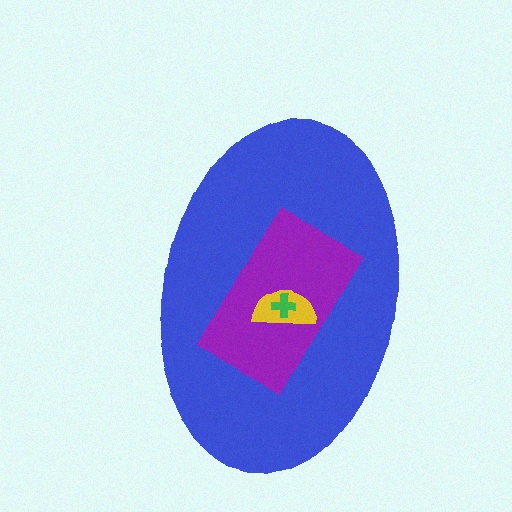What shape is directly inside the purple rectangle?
The yellow semicircle.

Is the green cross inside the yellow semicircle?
Yes.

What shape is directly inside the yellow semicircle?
The green cross.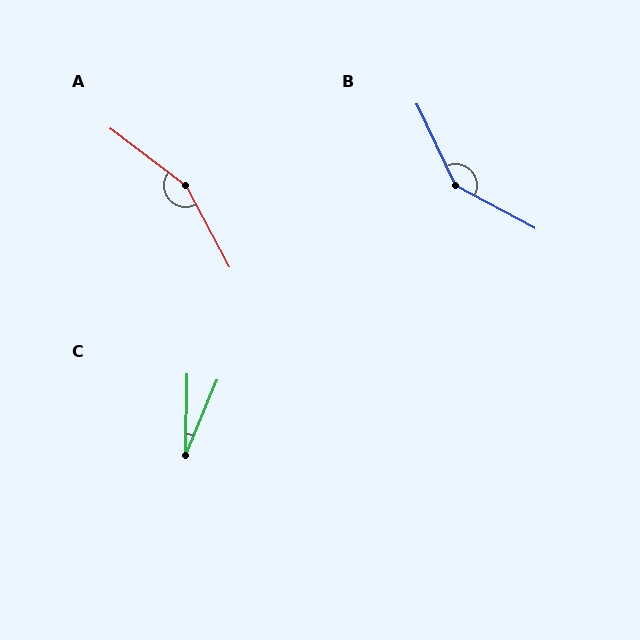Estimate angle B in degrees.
Approximately 143 degrees.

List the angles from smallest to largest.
C (21°), B (143°), A (155°).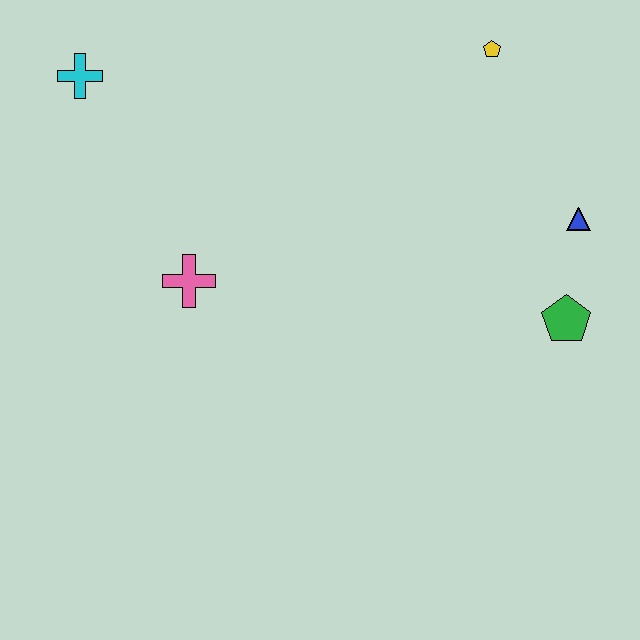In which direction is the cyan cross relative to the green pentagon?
The cyan cross is to the left of the green pentagon.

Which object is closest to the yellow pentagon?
The blue triangle is closest to the yellow pentagon.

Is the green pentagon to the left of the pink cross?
No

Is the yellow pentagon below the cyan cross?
No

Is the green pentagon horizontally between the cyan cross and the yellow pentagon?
No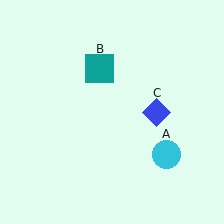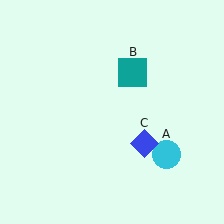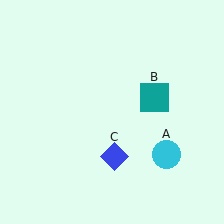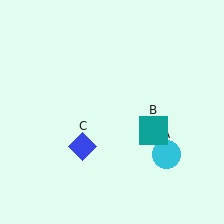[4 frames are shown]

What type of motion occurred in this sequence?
The teal square (object B), blue diamond (object C) rotated clockwise around the center of the scene.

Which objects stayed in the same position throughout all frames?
Cyan circle (object A) remained stationary.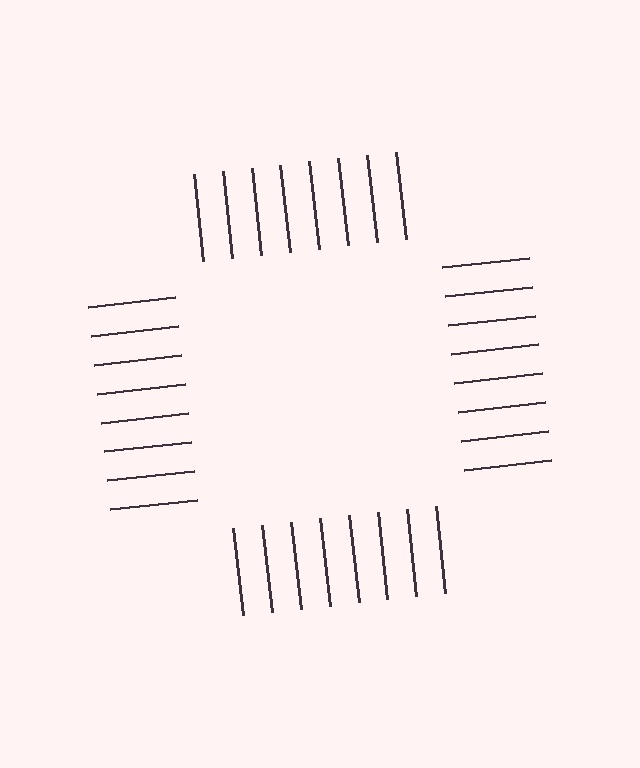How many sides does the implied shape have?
4 sides — the line-ends trace a square.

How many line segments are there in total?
32 — 8 along each of the 4 edges.